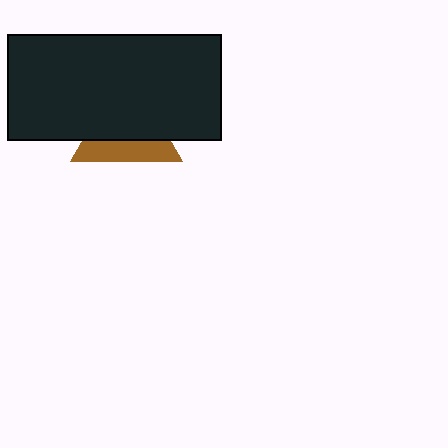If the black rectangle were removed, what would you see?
You would see the complete brown triangle.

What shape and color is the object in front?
The object in front is a black rectangle.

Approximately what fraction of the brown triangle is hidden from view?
Roughly 63% of the brown triangle is hidden behind the black rectangle.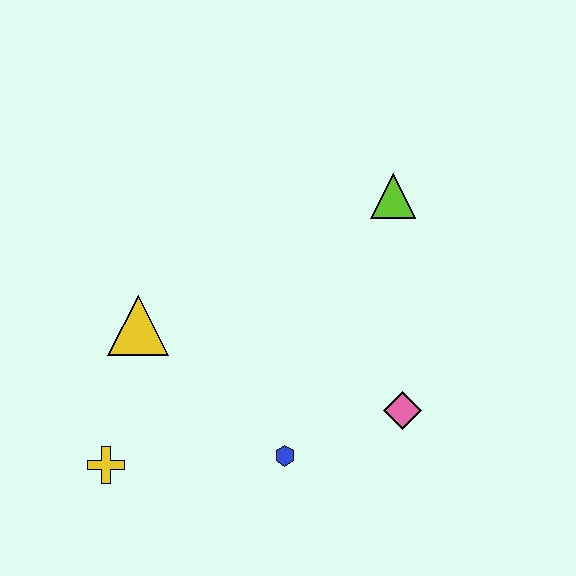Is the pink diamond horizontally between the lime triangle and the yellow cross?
No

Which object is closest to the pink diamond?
The blue hexagon is closest to the pink diamond.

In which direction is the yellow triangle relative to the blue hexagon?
The yellow triangle is to the left of the blue hexagon.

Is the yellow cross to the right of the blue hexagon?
No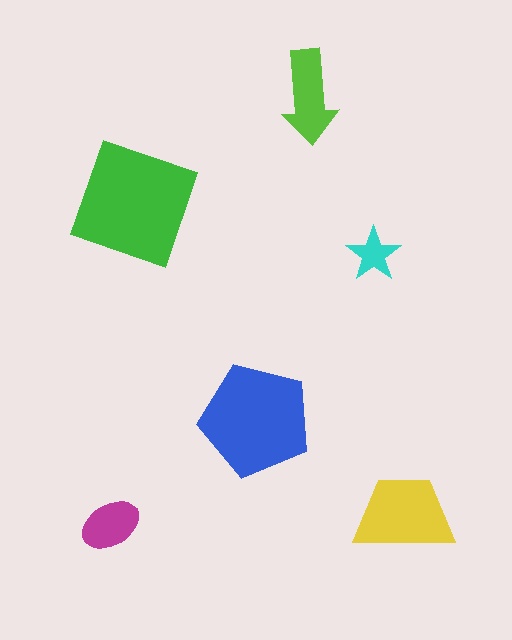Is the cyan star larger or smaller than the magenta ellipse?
Smaller.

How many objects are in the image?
There are 6 objects in the image.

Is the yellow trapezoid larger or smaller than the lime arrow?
Larger.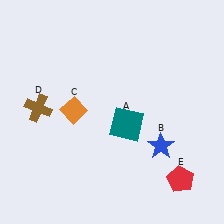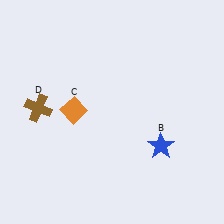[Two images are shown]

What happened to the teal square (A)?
The teal square (A) was removed in Image 2. It was in the bottom-right area of Image 1.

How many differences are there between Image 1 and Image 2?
There are 2 differences between the two images.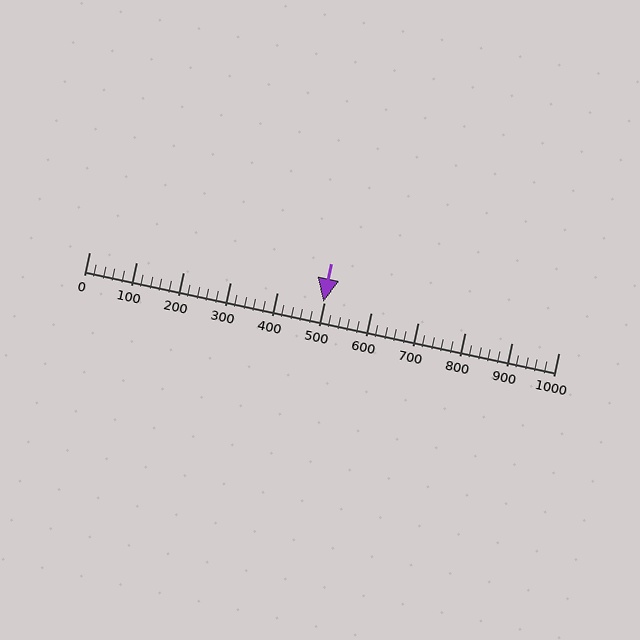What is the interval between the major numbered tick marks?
The major tick marks are spaced 100 units apart.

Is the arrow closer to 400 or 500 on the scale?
The arrow is closer to 500.